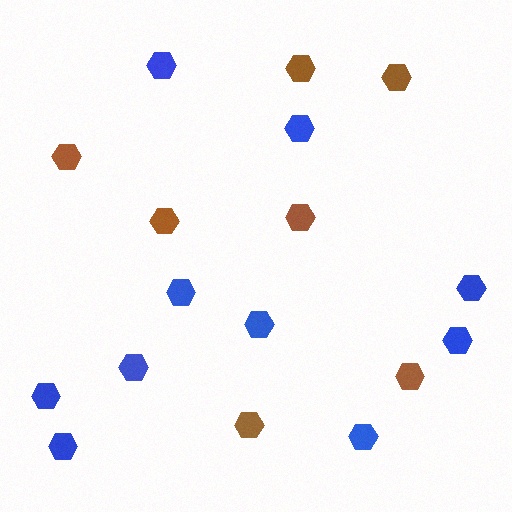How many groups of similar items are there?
There are 2 groups: one group of blue hexagons (10) and one group of brown hexagons (7).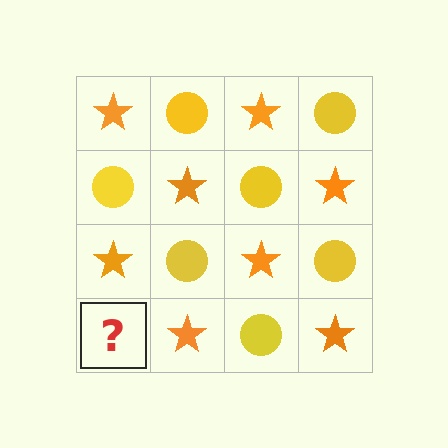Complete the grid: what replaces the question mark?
The question mark should be replaced with a yellow circle.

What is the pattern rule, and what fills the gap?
The rule is that it alternates orange star and yellow circle in a checkerboard pattern. The gap should be filled with a yellow circle.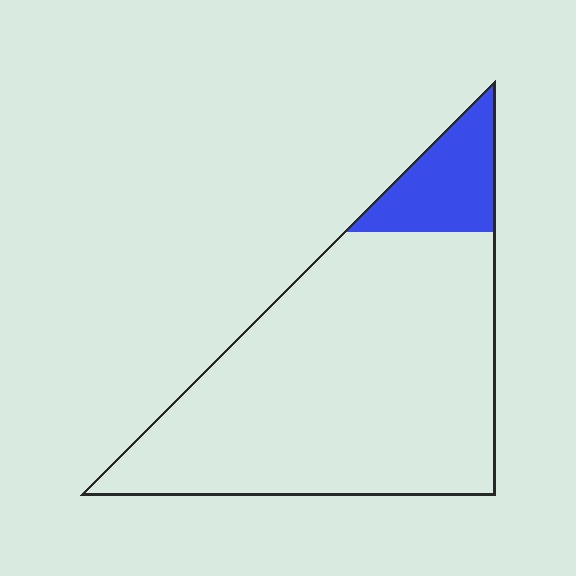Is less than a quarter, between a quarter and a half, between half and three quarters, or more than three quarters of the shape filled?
Less than a quarter.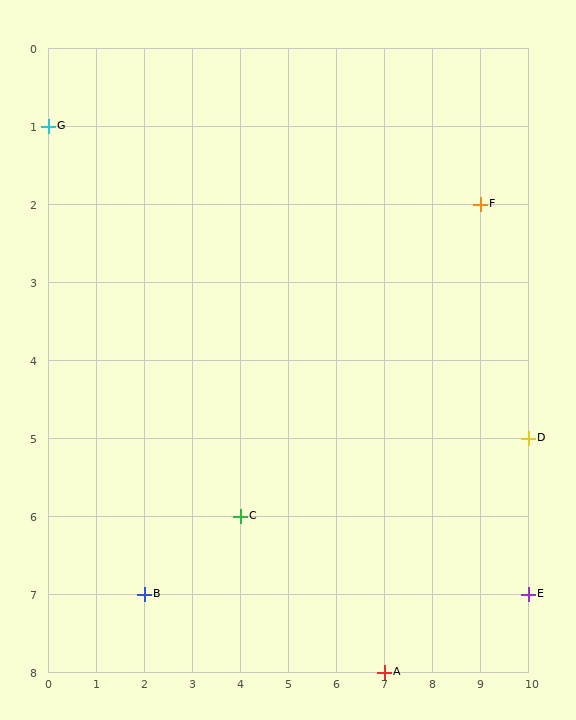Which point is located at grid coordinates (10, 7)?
Point E is at (10, 7).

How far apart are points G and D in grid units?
Points G and D are 10 columns and 4 rows apart (about 10.8 grid units diagonally).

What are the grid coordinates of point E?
Point E is at grid coordinates (10, 7).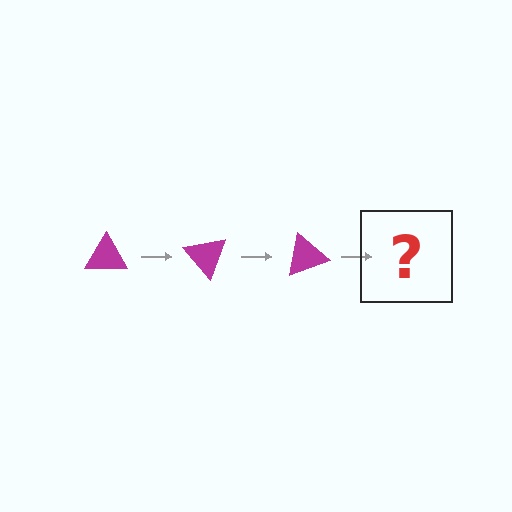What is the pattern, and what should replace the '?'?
The pattern is that the triangle rotates 50 degrees each step. The '?' should be a magenta triangle rotated 150 degrees.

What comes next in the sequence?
The next element should be a magenta triangle rotated 150 degrees.